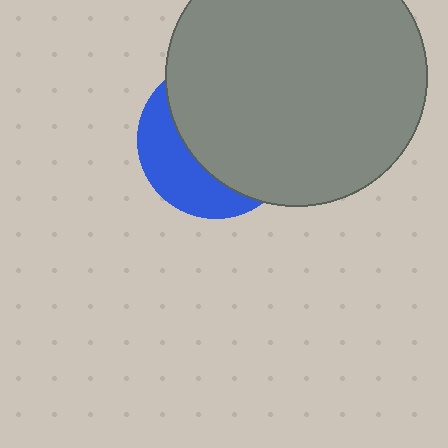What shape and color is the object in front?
The object in front is a gray circle.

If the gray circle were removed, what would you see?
You would see the complete blue circle.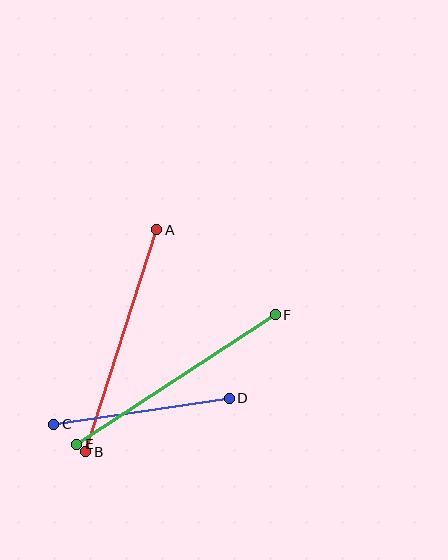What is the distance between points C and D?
The distance is approximately 177 pixels.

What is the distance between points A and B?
The distance is approximately 233 pixels.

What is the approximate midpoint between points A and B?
The midpoint is at approximately (121, 341) pixels.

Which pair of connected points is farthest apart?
Points E and F are farthest apart.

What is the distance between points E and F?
The distance is approximately 237 pixels.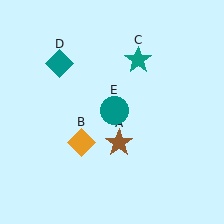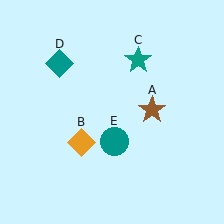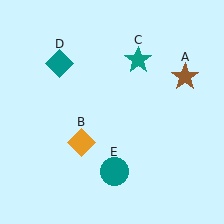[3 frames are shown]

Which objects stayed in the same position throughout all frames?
Orange diamond (object B) and teal star (object C) and teal diamond (object D) remained stationary.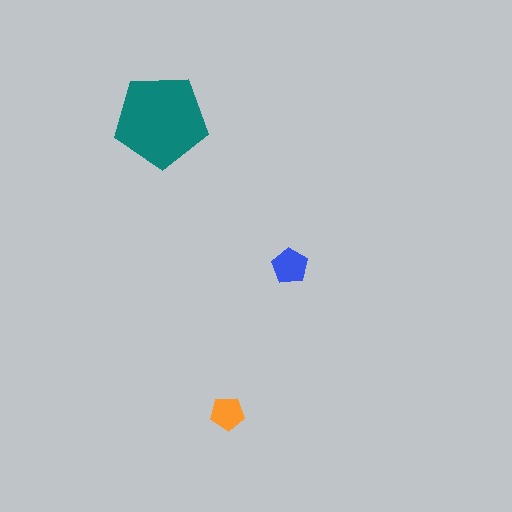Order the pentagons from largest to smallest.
the teal one, the blue one, the orange one.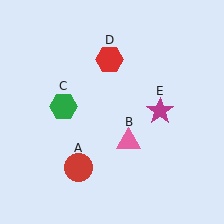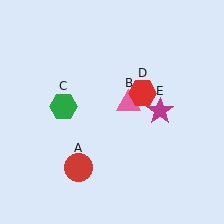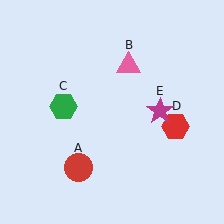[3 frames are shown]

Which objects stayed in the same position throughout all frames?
Red circle (object A) and green hexagon (object C) and magenta star (object E) remained stationary.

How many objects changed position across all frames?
2 objects changed position: pink triangle (object B), red hexagon (object D).